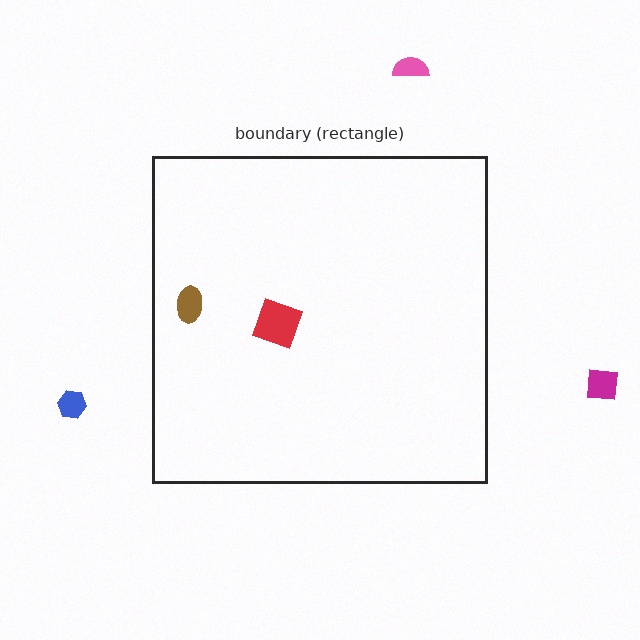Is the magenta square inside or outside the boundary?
Outside.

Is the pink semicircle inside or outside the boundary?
Outside.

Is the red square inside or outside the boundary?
Inside.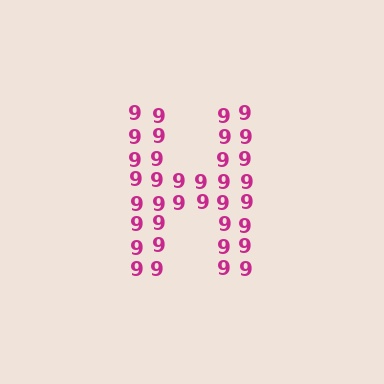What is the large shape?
The large shape is the letter H.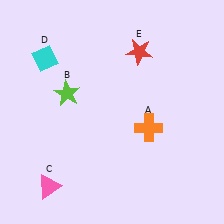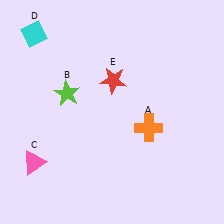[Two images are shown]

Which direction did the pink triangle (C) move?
The pink triangle (C) moved up.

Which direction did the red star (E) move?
The red star (E) moved down.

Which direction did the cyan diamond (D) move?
The cyan diamond (D) moved up.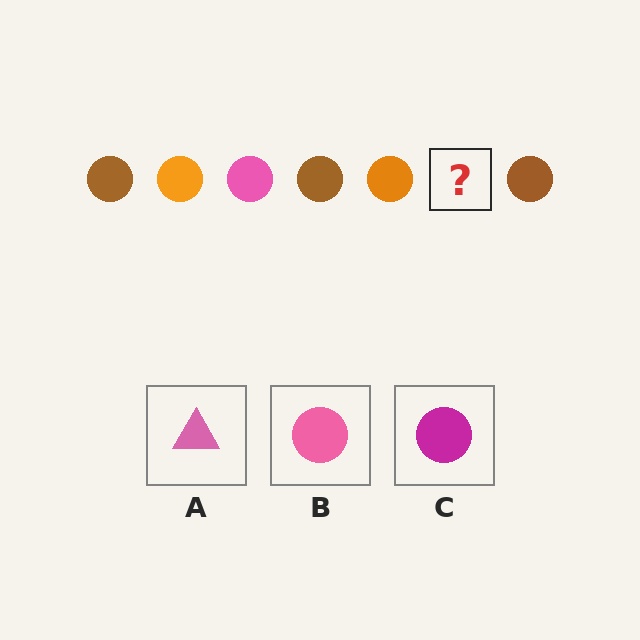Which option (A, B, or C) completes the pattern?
B.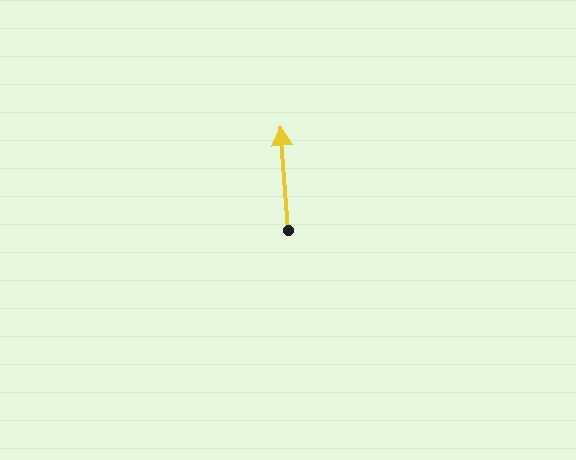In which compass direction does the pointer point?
North.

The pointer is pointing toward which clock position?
Roughly 12 o'clock.